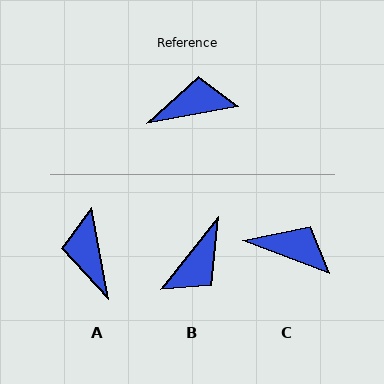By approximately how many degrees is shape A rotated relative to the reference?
Approximately 90 degrees counter-clockwise.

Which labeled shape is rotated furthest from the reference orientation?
B, about 139 degrees away.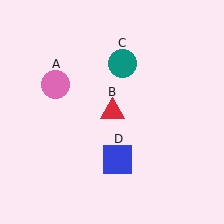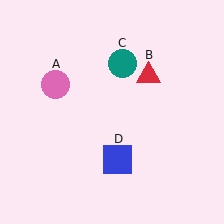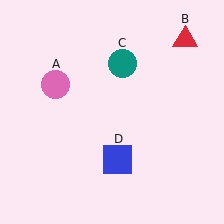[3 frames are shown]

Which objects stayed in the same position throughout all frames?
Pink circle (object A) and teal circle (object C) and blue square (object D) remained stationary.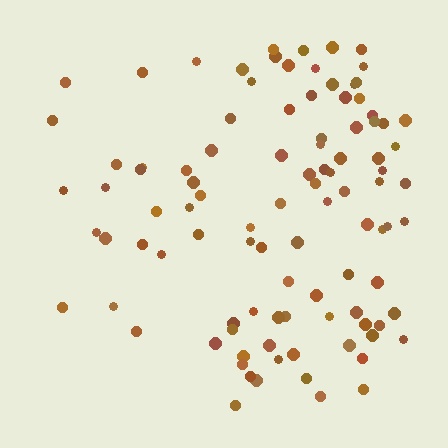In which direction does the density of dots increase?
From left to right, with the right side densest.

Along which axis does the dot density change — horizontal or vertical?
Horizontal.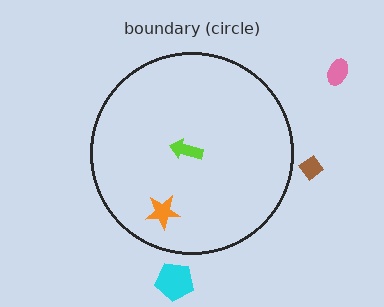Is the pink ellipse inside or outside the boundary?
Outside.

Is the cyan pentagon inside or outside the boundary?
Outside.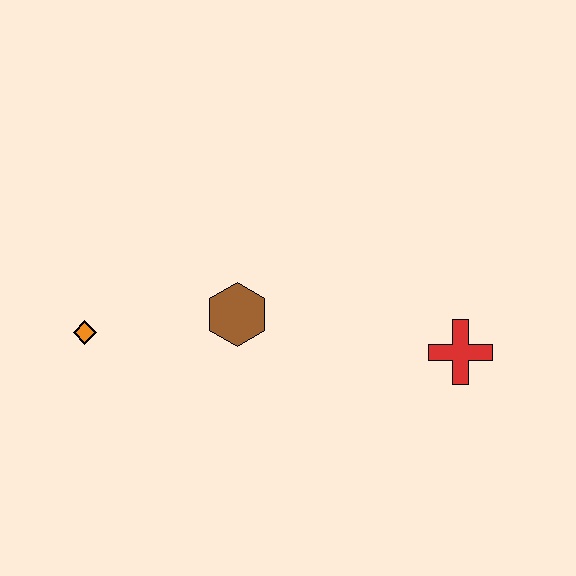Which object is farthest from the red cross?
The orange diamond is farthest from the red cross.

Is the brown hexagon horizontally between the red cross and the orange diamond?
Yes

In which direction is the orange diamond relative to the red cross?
The orange diamond is to the left of the red cross.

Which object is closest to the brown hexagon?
The orange diamond is closest to the brown hexagon.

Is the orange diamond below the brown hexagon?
Yes